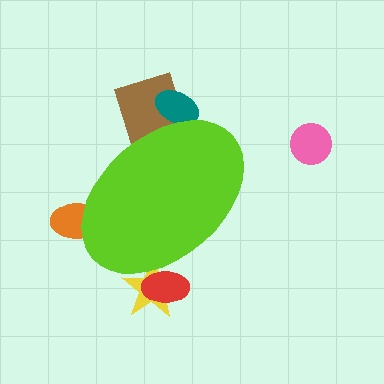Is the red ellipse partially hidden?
Yes, the red ellipse is partially hidden behind the lime ellipse.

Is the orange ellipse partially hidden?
Yes, the orange ellipse is partially hidden behind the lime ellipse.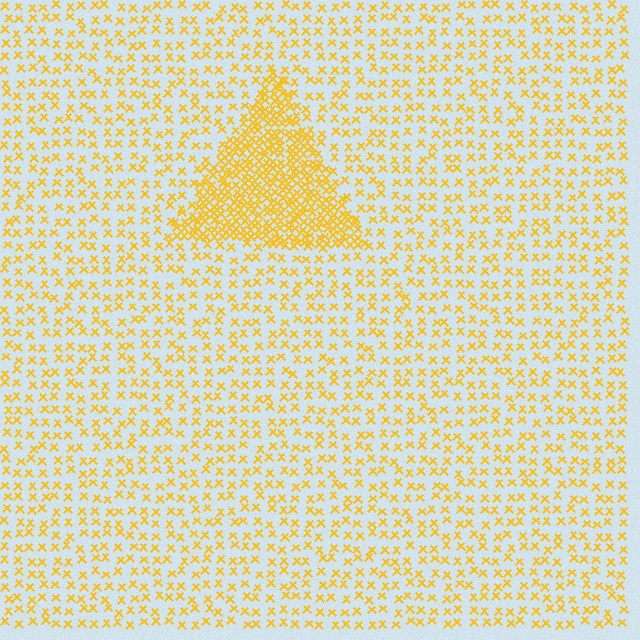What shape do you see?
I see a triangle.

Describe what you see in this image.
The image contains small yellow elements arranged at two different densities. A triangle-shaped region is visible where the elements are more densely packed than the surrounding area.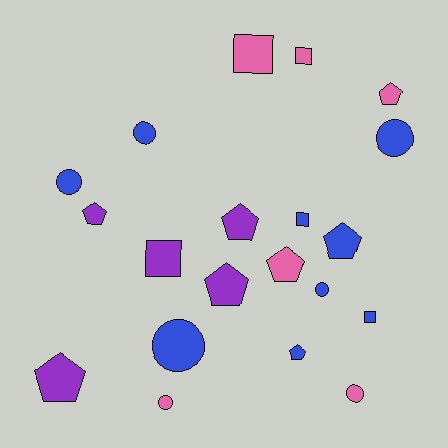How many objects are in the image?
There are 20 objects.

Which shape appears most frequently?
Pentagon, with 8 objects.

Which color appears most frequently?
Blue, with 9 objects.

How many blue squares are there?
There are 2 blue squares.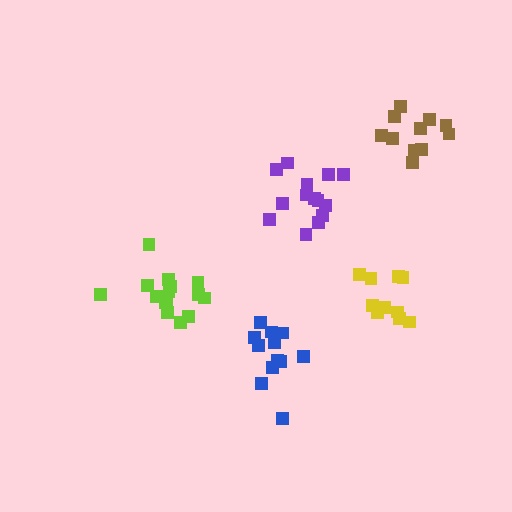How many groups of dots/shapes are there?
There are 5 groups.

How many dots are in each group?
Group 1: 15 dots, Group 2: 14 dots, Group 3: 12 dots, Group 4: 10 dots, Group 5: 11 dots (62 total).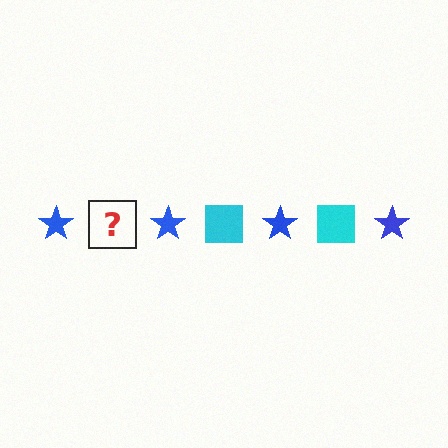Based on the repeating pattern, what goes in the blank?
The blank should be a cyan square.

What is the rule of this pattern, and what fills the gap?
The rule is that the pattern alternates between blue star and cyan square. The gap should be filled with a cyan square.